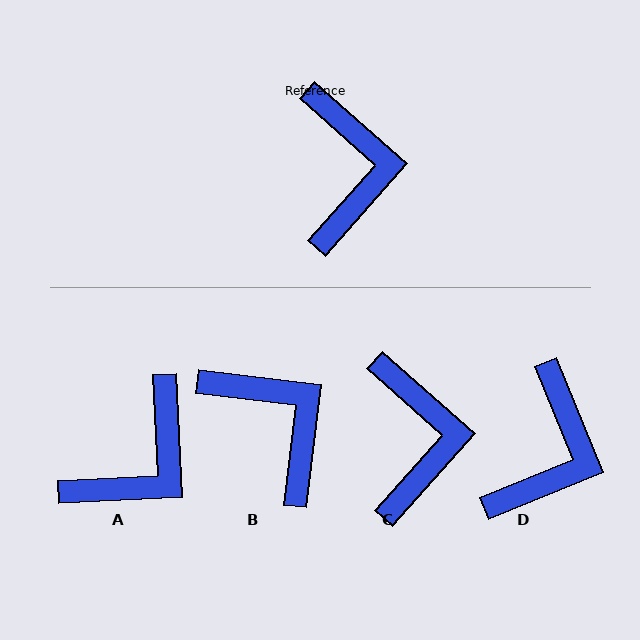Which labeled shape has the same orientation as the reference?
C.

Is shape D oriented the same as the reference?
No, it is off by about 26 degrees.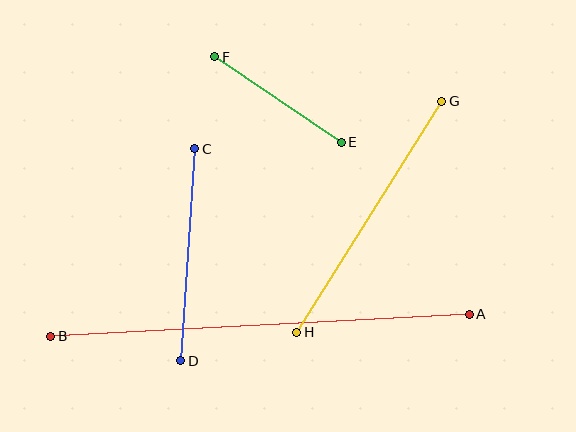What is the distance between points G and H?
The distance is approximately 272 pixels.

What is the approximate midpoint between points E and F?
The midpoint is at approximately (278, 100) pixels.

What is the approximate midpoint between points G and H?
The midpoint is at approximately (369, 217) pixels.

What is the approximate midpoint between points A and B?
The midpoint is at approximately (260, 325) pixels.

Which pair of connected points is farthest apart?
Points A and B are farthest apart.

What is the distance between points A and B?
The distance is approximately 419 pixels.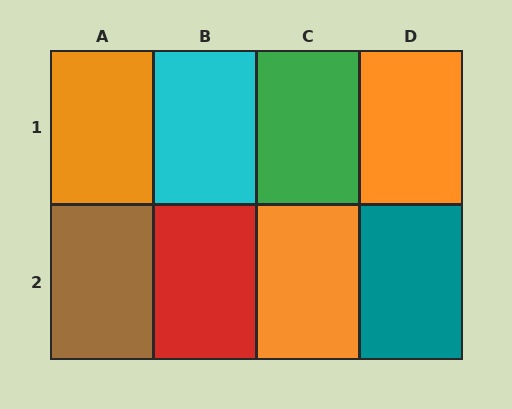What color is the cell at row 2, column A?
Brown.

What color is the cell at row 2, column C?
Orange.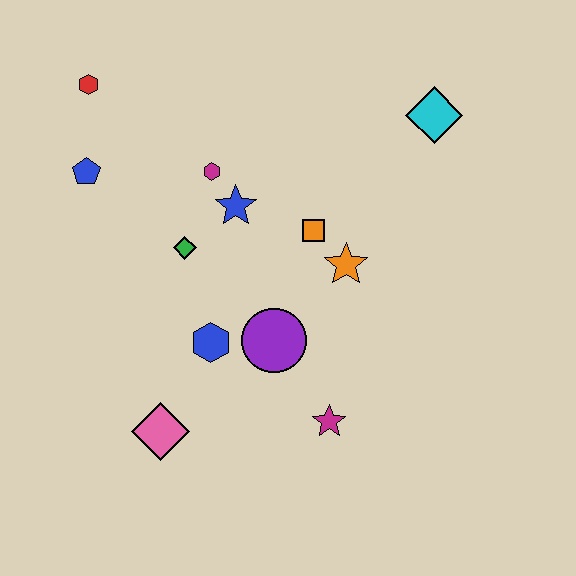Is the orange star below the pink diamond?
No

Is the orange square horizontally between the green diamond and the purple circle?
No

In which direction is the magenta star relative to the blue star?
The magenta star is below the blue star.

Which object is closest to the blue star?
The magenta hexagon is closest to the blue star.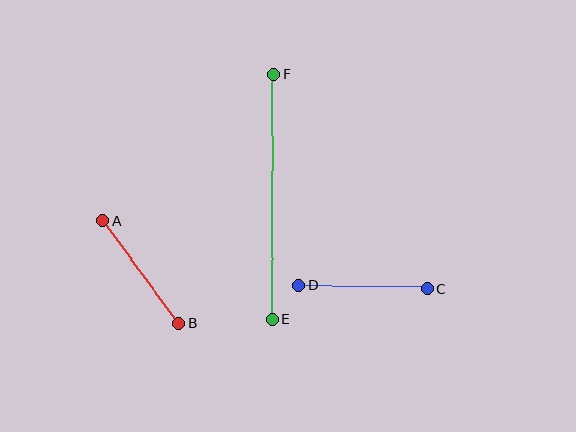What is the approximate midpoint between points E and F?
The midpoint is at approximately (273, 197) pixels.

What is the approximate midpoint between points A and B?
The midpoint is at approximately (141, 272) pixels.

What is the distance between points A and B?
The distance is approximately 127 pixels.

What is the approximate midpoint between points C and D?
The midpoint is at approximately (363, 287) pixels.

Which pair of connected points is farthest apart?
Points E and F are farthest apart.